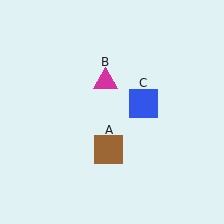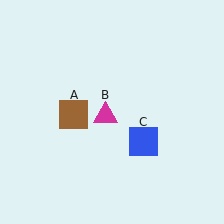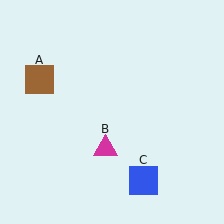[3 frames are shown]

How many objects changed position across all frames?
3 objects changed position: brown square (object A), magenta triangle (object B), blue square (object C).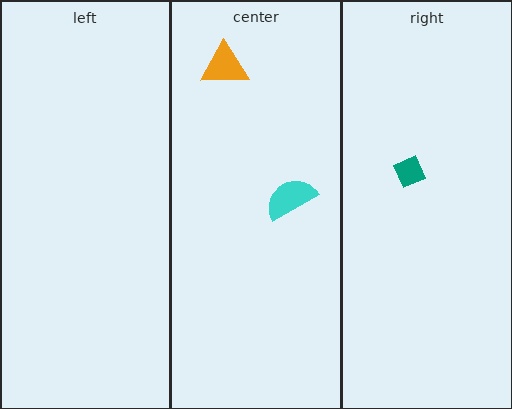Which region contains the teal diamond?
The right region.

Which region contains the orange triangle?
The center region.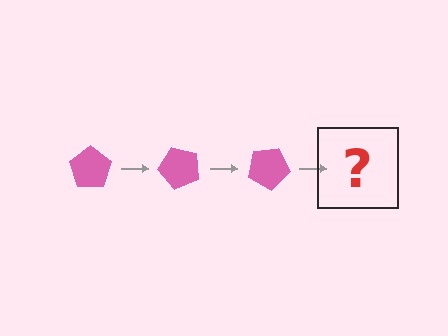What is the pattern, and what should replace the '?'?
The pattern is that the pentagon rotates 50 degrees each step. The '?' should be a pink pentagon rotated 150 degrees.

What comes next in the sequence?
The next element should be a pink pentagon rotated 150 degrees.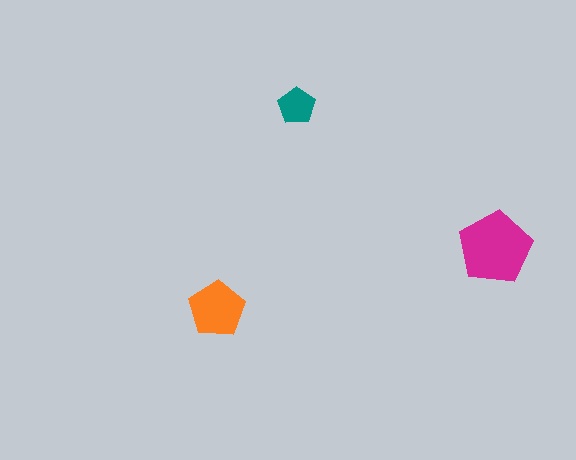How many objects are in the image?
There are 3 objects in the image.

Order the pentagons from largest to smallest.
the magenta one, the orange one, the teal one.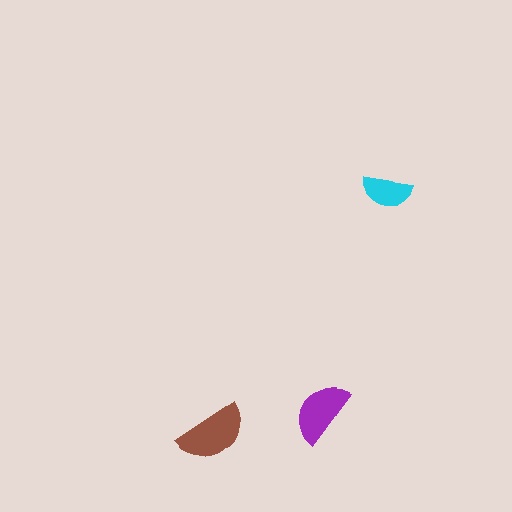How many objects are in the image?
There are 3 objects in the image.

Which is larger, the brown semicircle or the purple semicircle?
The brown one.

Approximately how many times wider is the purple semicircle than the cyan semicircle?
About 1.5 times wider.